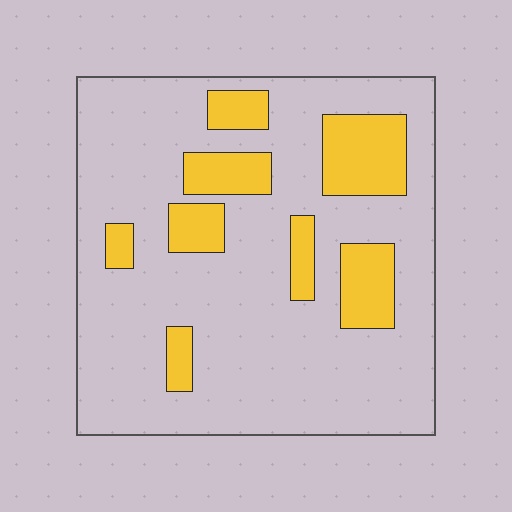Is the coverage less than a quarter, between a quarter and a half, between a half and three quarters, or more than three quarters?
Less than a quarter.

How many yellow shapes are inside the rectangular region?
8.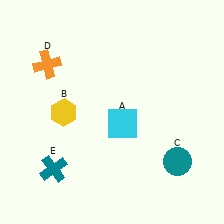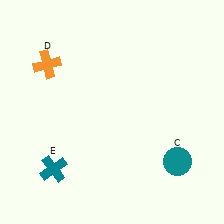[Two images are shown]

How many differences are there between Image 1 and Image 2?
There are 2 differences between the two images.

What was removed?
The yellow hexagon (B), the cyan square (A) were removed in Image 2.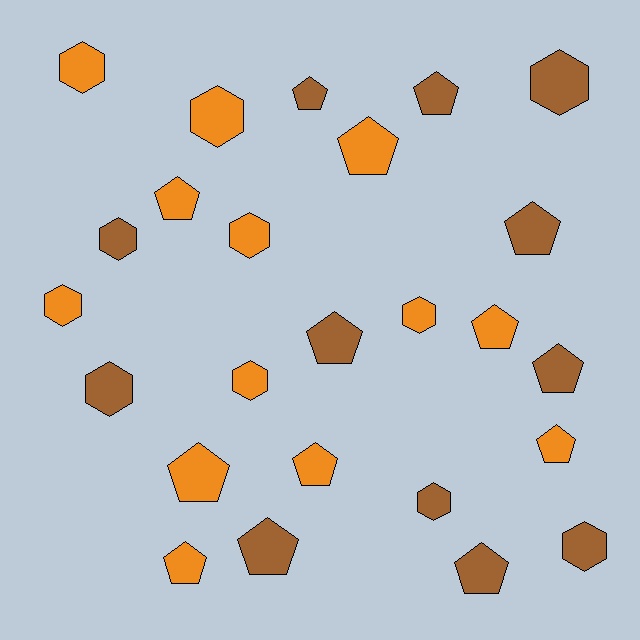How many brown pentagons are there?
There are 7 brown pentagons.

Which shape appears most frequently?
Pentagon, with 14 objects.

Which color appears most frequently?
Orange, with 13 objects.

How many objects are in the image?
There are 25 objects.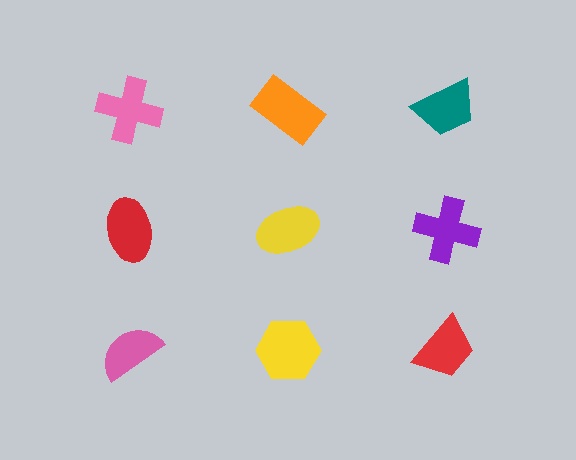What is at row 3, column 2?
A yellow hexagon.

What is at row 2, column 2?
A yellow ellipse.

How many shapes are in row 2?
3 shapes.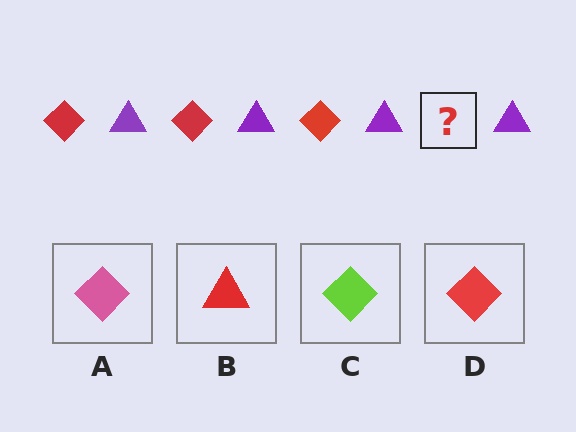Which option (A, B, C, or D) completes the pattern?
D.